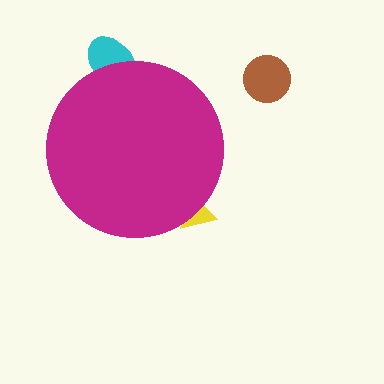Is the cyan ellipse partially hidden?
Yes, the cyan ellipse is partially hidden behind the magenta circle.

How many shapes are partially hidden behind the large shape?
2 shapes are partially hidden.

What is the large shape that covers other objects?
A magenta circle.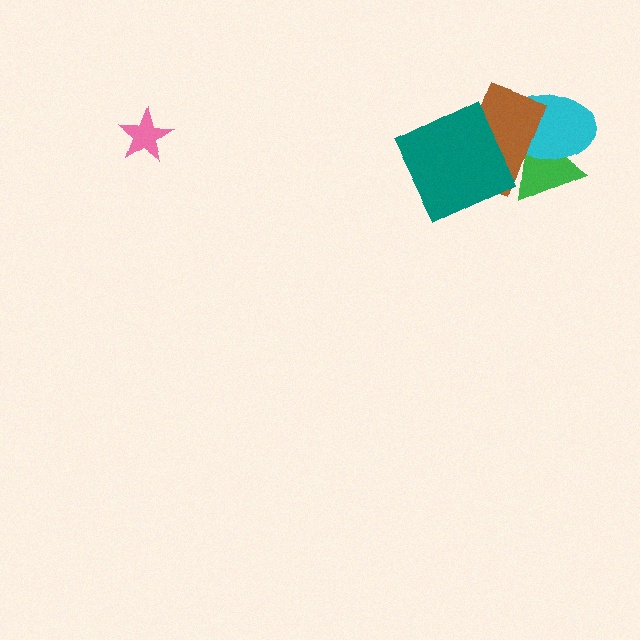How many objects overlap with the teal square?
1 object overlaps with the teal square.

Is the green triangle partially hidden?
Yes, it is partially covered by another shape.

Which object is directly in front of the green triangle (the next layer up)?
The cyan ellipse is directly in front of the green triangle.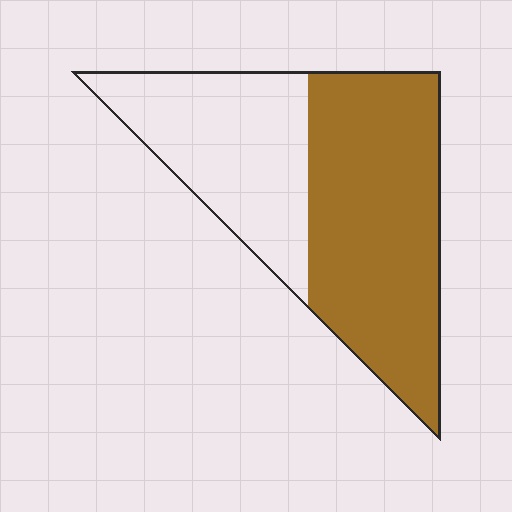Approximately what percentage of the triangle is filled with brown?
Approximately 60%.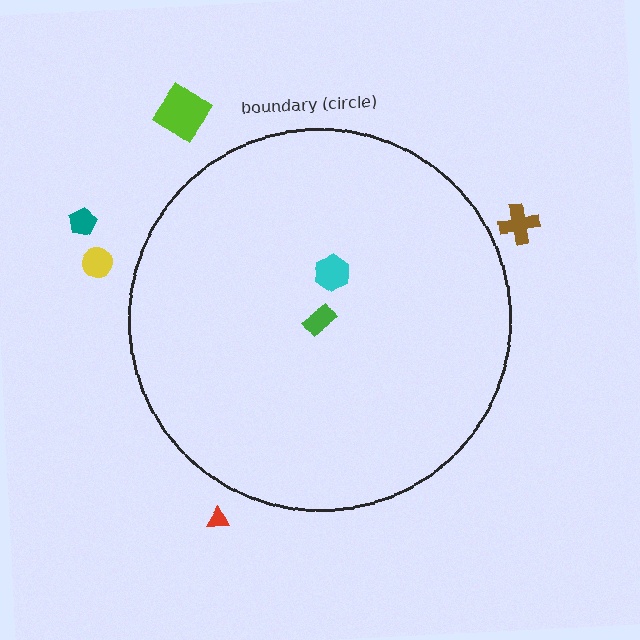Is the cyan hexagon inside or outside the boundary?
Inside.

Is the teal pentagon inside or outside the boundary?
Outside.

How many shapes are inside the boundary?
2 inside, 5 outside.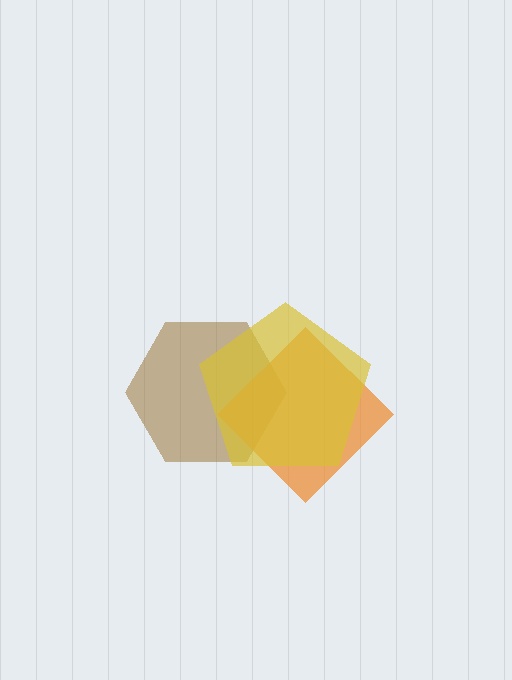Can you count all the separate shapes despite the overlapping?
Yes, there are 3 separate shapes.